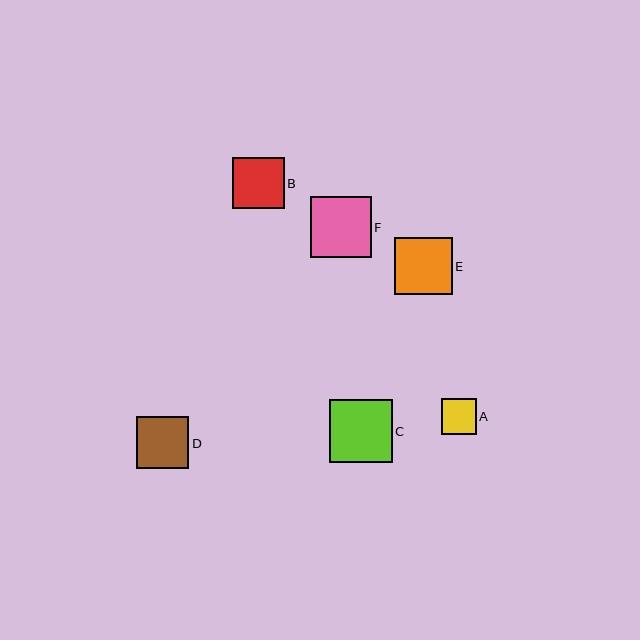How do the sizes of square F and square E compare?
Square F and square E are approximately the same size.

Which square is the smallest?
Square A is the smallest with a size of approximately 35 pixels.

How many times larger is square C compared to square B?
Square C is approximately 1.2 times the size of square B.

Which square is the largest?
Square C is the largest with a size of approximately 62 pixels.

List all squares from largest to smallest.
From largest to smallest: C, F, E, D, B, A.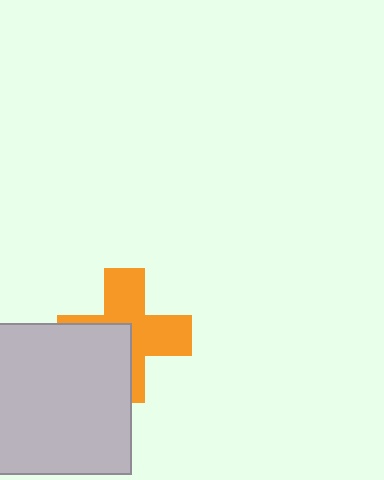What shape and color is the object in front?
The object in front is a light gray rectangle.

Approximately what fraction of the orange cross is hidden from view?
Roughly 40% of the orange cross is hidden behind the light gray rectangle.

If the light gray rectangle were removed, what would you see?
You would see the complete orange cross.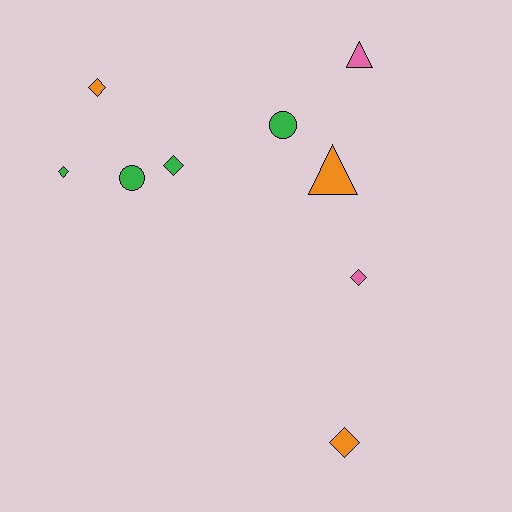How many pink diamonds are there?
There is 1 pink diamond.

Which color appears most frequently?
Green, with 4 objects.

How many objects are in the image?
There are 9 objects.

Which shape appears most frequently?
Diamond, with 5 objects.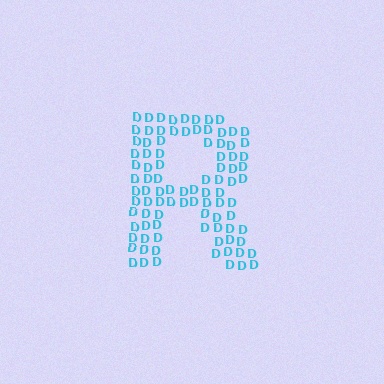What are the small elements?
The small elements are letter D's.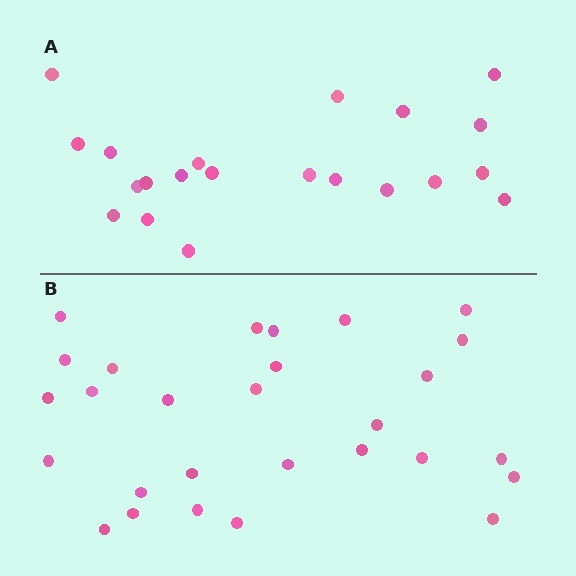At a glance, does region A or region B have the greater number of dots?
Region B (the bottom region) has more dots.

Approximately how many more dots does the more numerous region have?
Region B has roughly 8 or so more dots than region A.